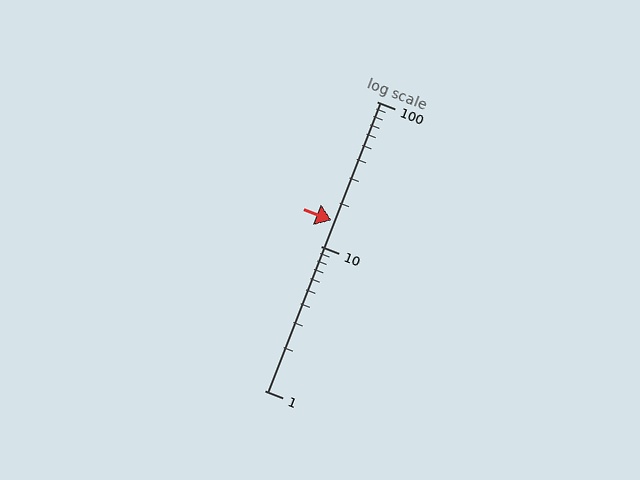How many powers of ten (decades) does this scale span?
The scale spans 2 decades, from 1 to 100.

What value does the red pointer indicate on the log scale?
The pointer indicates approximately 15.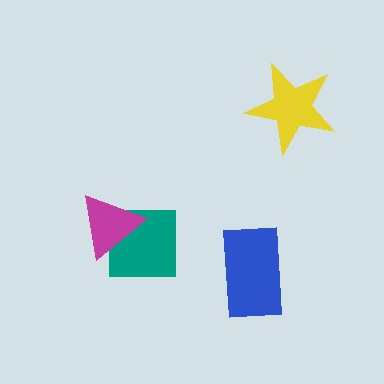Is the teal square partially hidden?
Yes, it is partially covered by another shape.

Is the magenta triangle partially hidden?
No, no other shape covers it.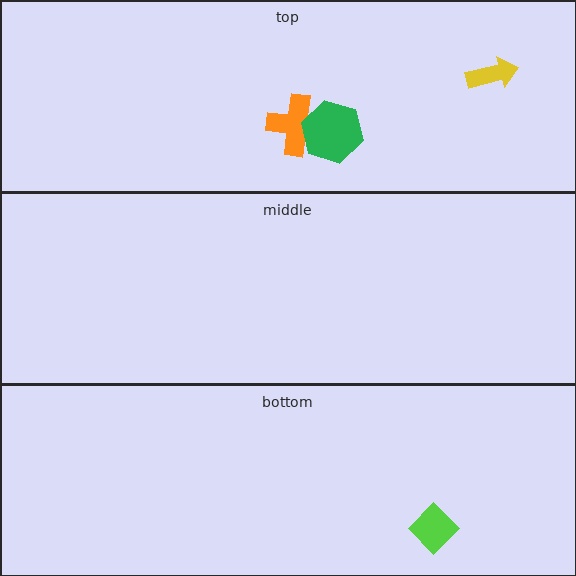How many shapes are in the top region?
3.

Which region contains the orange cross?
The top region.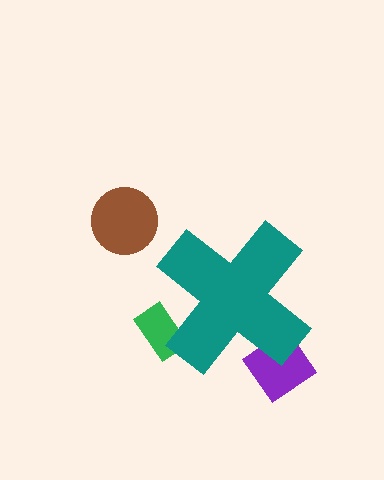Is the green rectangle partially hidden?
Yes, the green rectangle is partially hidden behind the teal cross.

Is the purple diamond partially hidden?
Yes, the purple diamond is partially hidden behind the teal cross.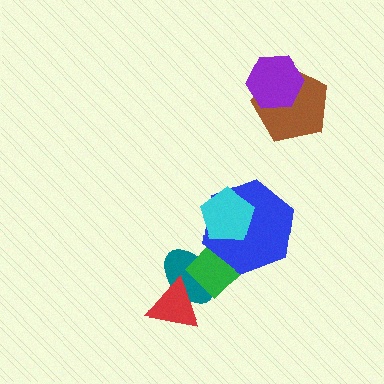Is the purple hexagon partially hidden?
No, no other shape covers it.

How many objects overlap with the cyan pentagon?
1 object overlaps with the cyan pentagon.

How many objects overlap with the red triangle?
2 objects overlap with the red triangle.